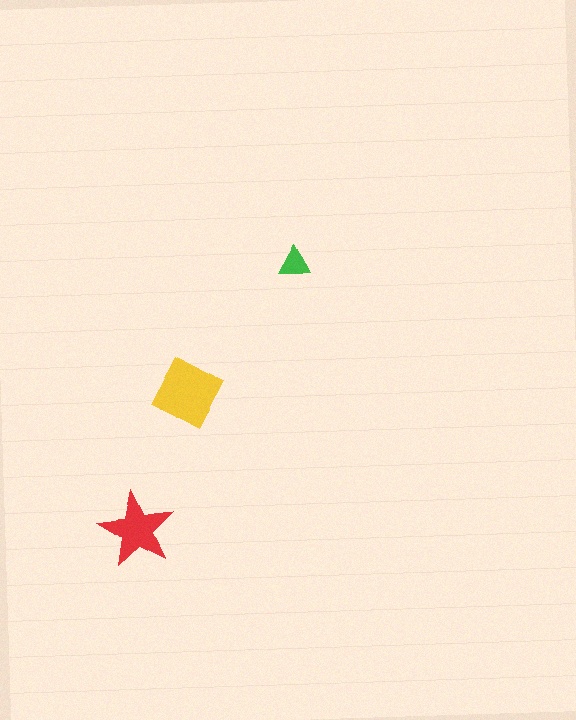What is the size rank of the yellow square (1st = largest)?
1st.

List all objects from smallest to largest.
The green triangle, the red star, the yellow square.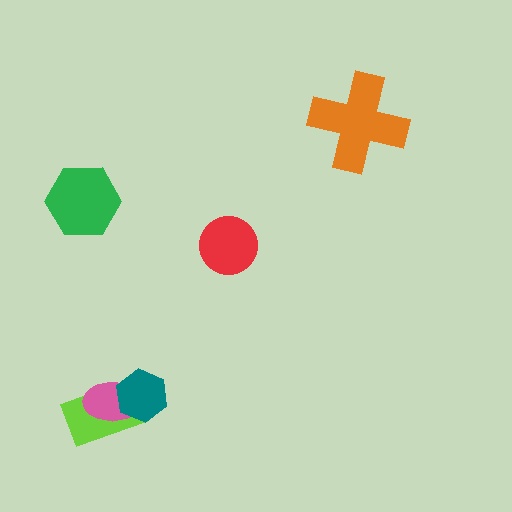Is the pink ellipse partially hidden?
Yes, it is partially covered by another shape.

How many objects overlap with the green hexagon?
0 objects overlap with the green hexagon.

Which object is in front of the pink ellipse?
The teal hexagon is in front of the pink ellipse.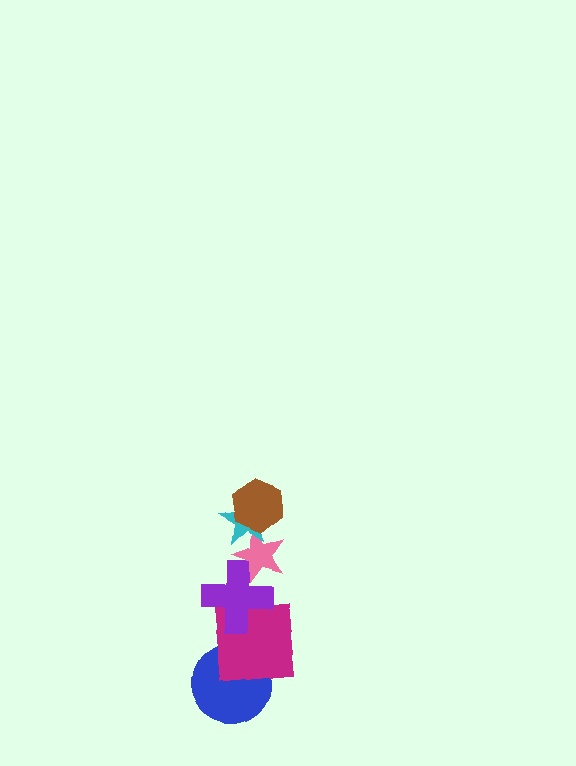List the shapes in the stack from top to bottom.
From top to bottom: the brown hexagon, the cyan star, the pink star, the purple cross, the magenta square, the blue circle.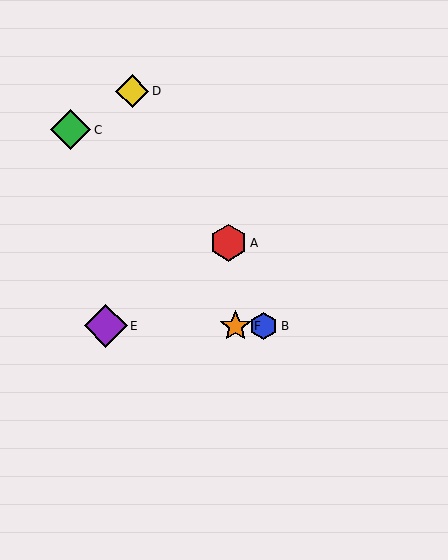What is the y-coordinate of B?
Object B is at y≈326.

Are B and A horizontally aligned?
No, B is at y≈326 and A is at y≈243.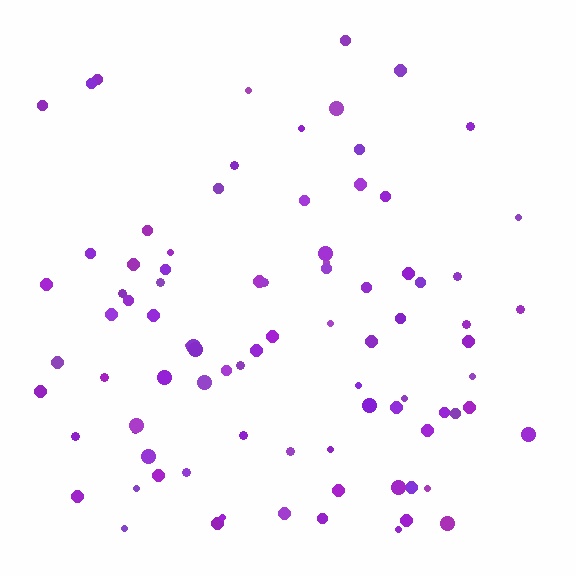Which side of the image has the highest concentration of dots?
The bottom.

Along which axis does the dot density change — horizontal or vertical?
Vertical.